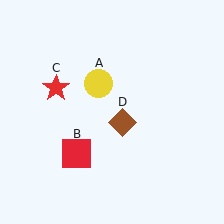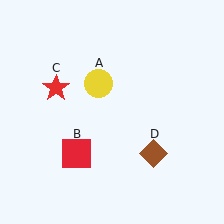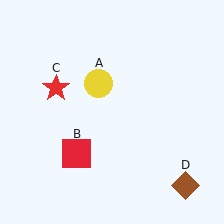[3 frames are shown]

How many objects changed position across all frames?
1 object changed position: brown diamond (object D).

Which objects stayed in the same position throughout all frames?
Yellow circle (object A) and red square (object B) and red star (object C) remained stationary.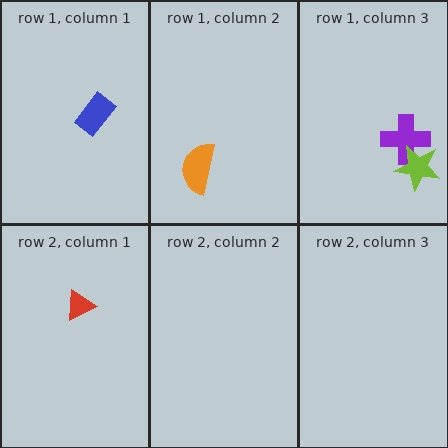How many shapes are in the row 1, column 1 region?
1.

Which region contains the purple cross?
The row 1, column 3 region.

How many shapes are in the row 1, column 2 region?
1.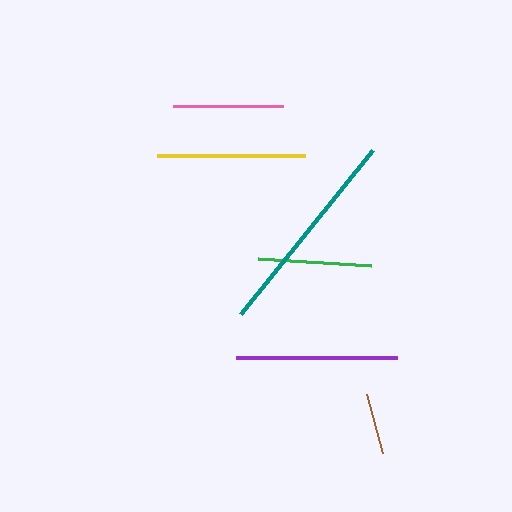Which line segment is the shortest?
The brown line is the shortest at approximately 61 pixels.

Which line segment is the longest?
The teal line is the longest at approximately 211 pixels.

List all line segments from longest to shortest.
From longest to shortest: teal, purple, yellow, green, pink, brown.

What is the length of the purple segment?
The purple segment is approximately 162 pixels long.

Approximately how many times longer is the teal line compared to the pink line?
The teal line is approximately 1.9 times the length of the pink line.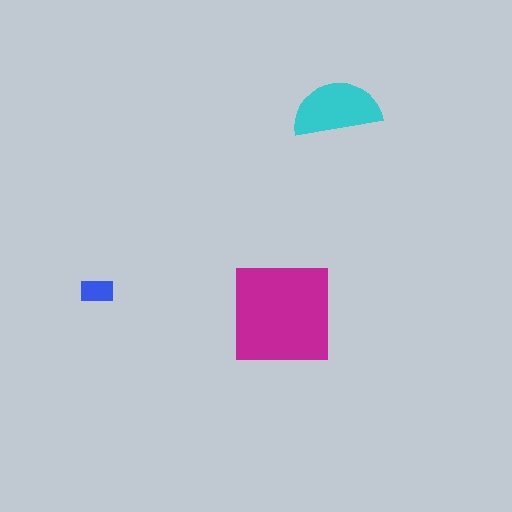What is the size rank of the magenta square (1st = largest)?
1st.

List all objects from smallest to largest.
The blue rectangle, the cyan semicircle, the magenta square.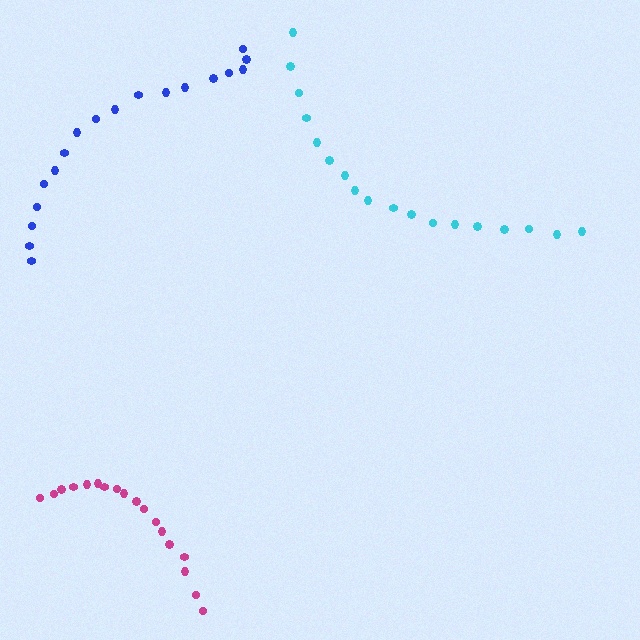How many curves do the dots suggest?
There are 3 distinct paths.